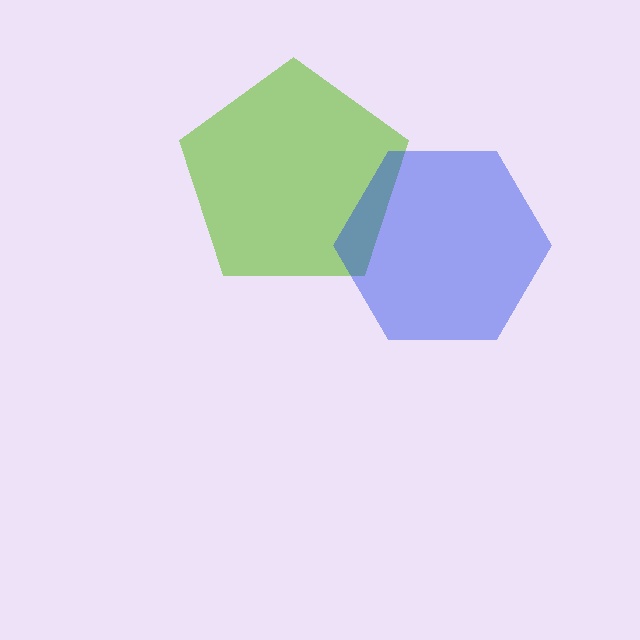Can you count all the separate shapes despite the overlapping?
Yes, there are 2 separate shapes.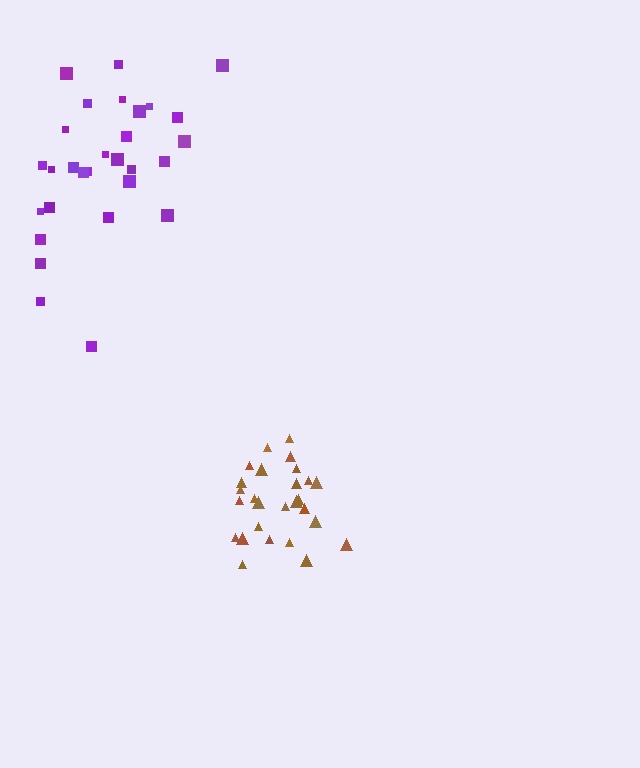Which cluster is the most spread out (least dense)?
Purple.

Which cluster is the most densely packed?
Brown.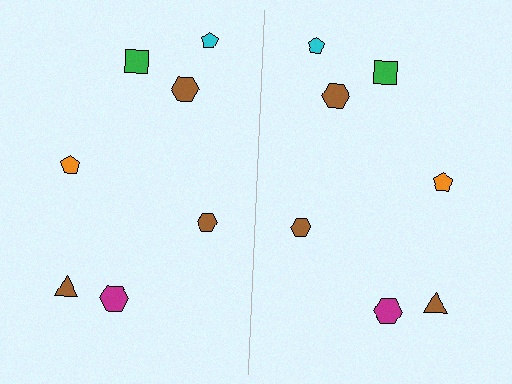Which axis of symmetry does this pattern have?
The pattern has a vertical axis of symmetry running through the center of the image.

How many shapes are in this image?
There are 14 shapes in this image.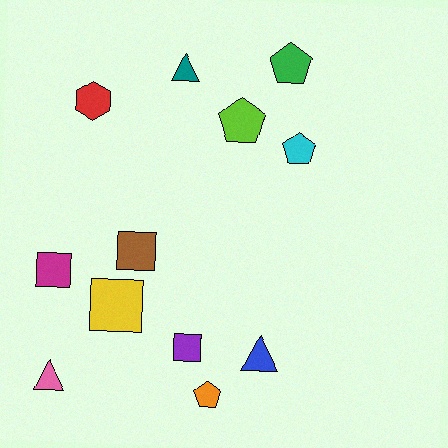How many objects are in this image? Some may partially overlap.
There are 12 objects.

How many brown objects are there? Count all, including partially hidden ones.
There is 1 brown object.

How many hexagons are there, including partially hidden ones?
There is 1 hexagon.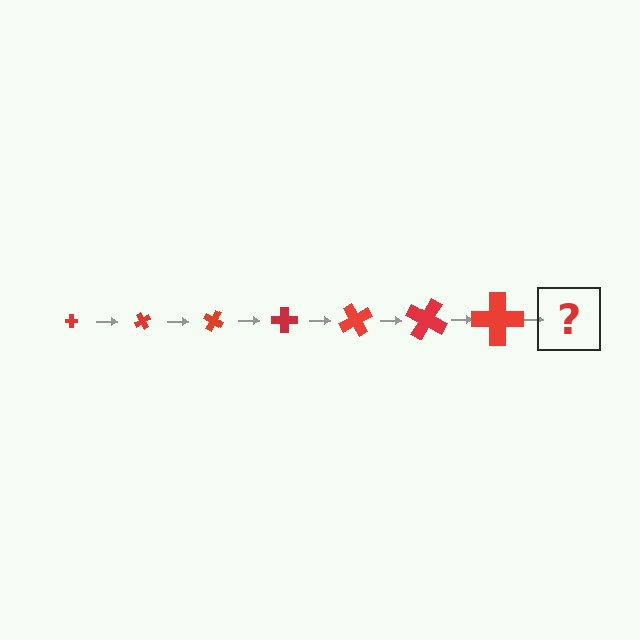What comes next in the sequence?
The next element should be a cross, larger than the previous one and rotated 420 degrees from the start.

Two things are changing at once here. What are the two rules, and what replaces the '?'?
The two rules are that the cross grows larger each step and it rotates 60 degrees each step. The '?' should be a cross, larger than the previous one and rotated 420 degrees from the start.